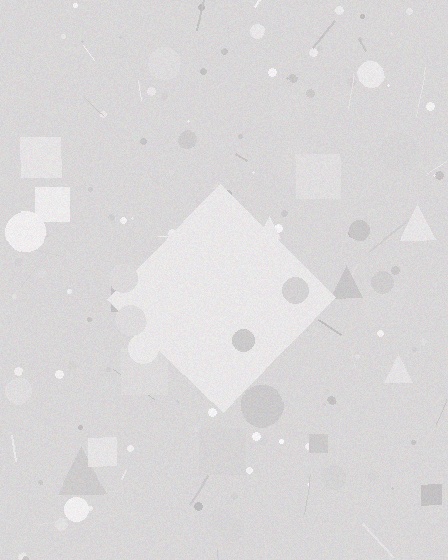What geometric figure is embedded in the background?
A diamond is embedded in the background.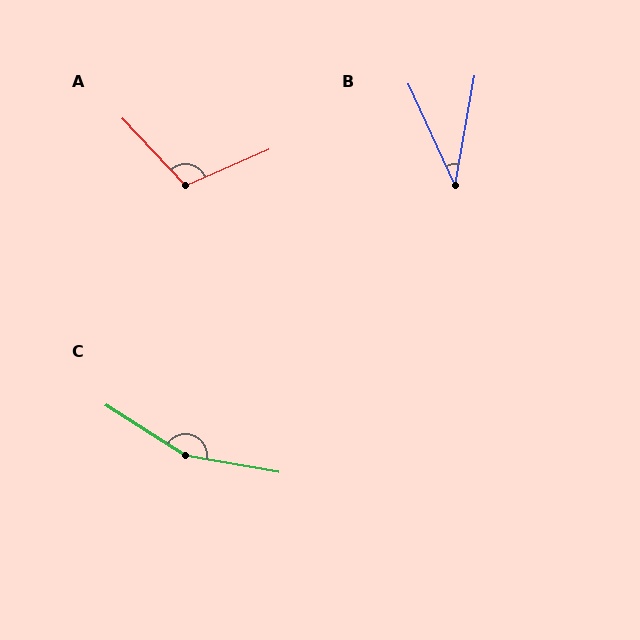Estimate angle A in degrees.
Approximately 110 degrees.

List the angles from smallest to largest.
B (35°), A (110°), C (158°).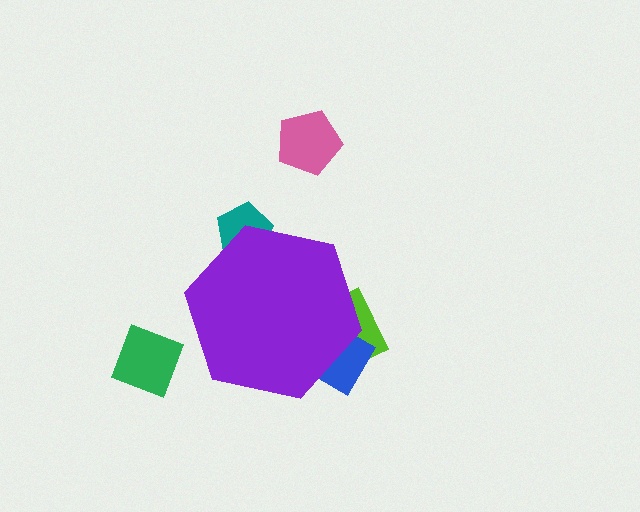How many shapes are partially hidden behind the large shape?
3 shapes are partially hidden.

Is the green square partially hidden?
No, the green square is fully visible.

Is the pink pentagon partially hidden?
No, the pink pentagon is fully visible.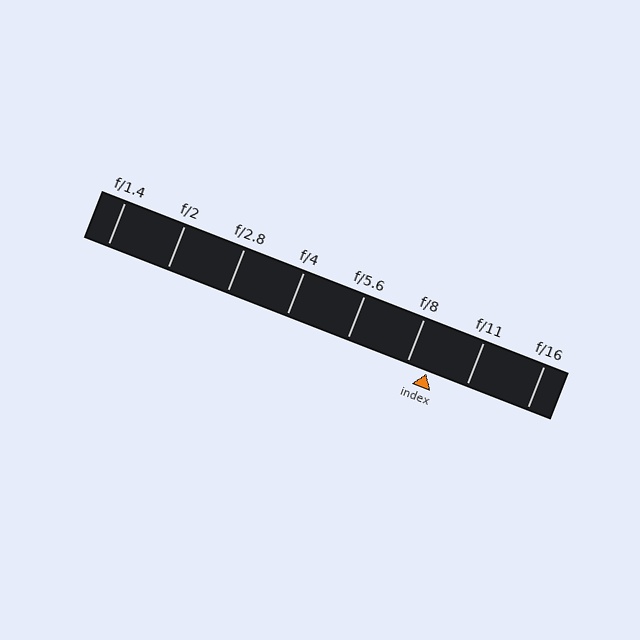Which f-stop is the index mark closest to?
The index mark is closest to f/8.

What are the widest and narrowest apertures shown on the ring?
The widest aperture shown is f/1.4 and the narrowest is f/16.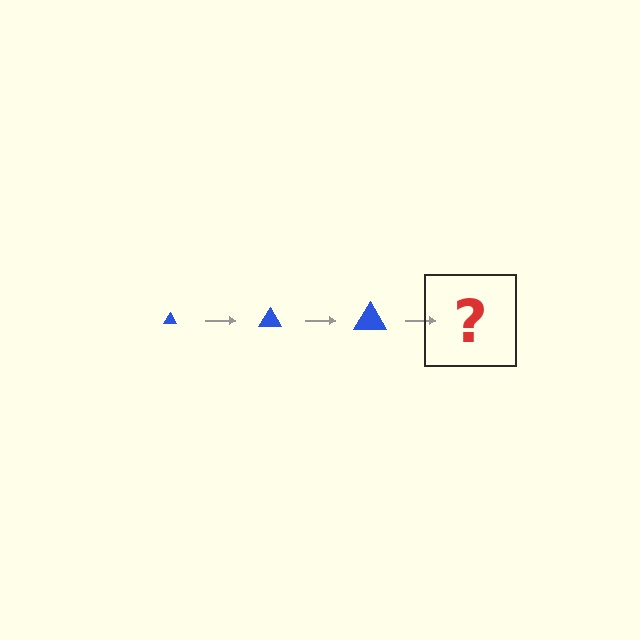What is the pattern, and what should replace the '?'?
The pattern is that the triangle gets progressively larger each step. The '?' should be a blue triangle, larger than the previous one.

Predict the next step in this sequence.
The next step is a blue triangle, larger than the previous one.